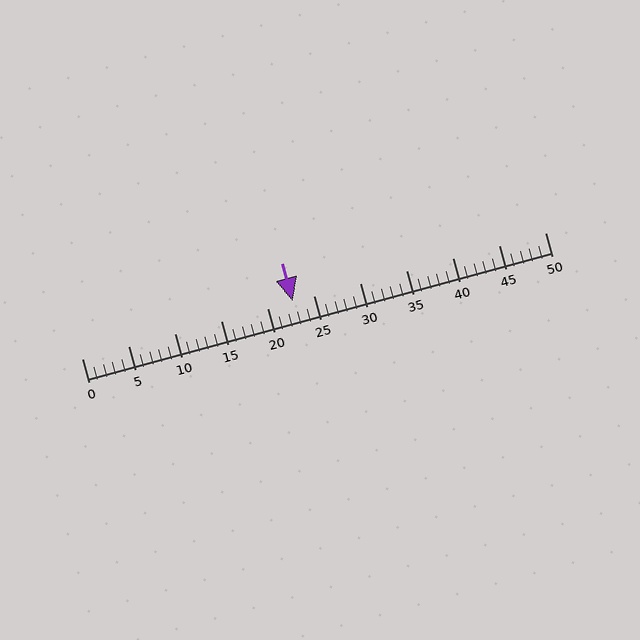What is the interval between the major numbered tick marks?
The major tick marks are spaced 5 units apart.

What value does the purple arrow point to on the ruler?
The purple arrow points to approximately 23.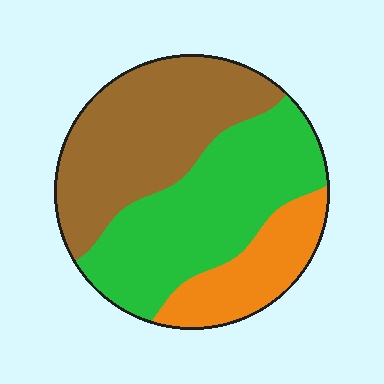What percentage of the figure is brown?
Brown covers about 40% of the figure.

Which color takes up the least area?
Orange, at roughly 20%.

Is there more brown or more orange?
Brown.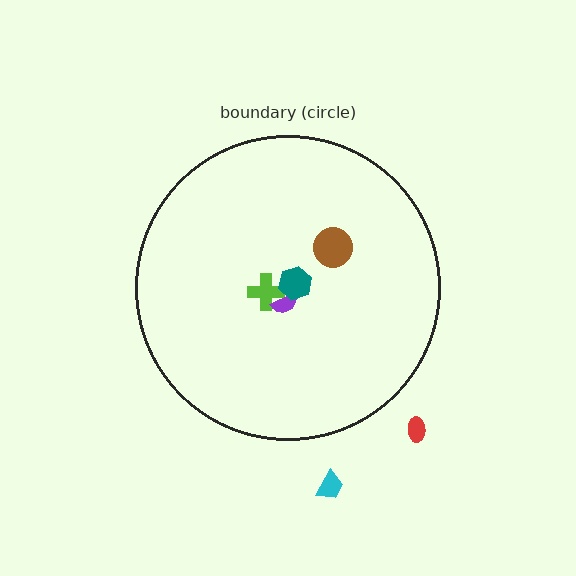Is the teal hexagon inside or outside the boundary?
Inside.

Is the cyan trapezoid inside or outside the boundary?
Outside.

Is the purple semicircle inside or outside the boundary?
Inside.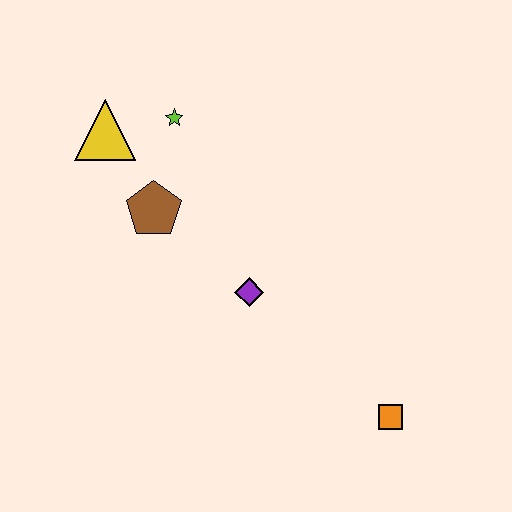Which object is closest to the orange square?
The purple diamond is closest to the orange square.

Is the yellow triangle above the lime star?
No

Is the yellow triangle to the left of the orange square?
Yes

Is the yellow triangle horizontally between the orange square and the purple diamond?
No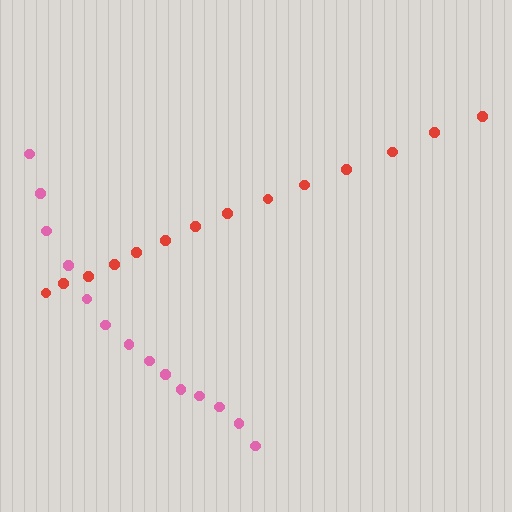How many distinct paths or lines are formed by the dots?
There are 2 distinct paths.